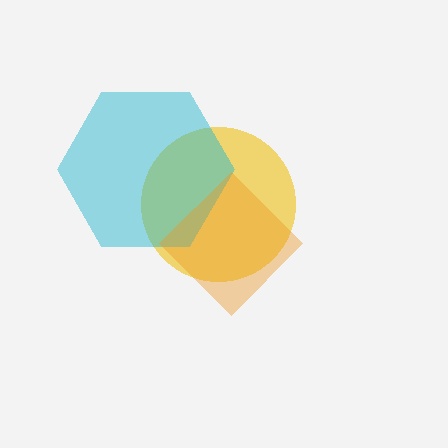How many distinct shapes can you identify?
There are 3 distinct shapes: a yellow circle, a cyan hexagon, an orange diamond.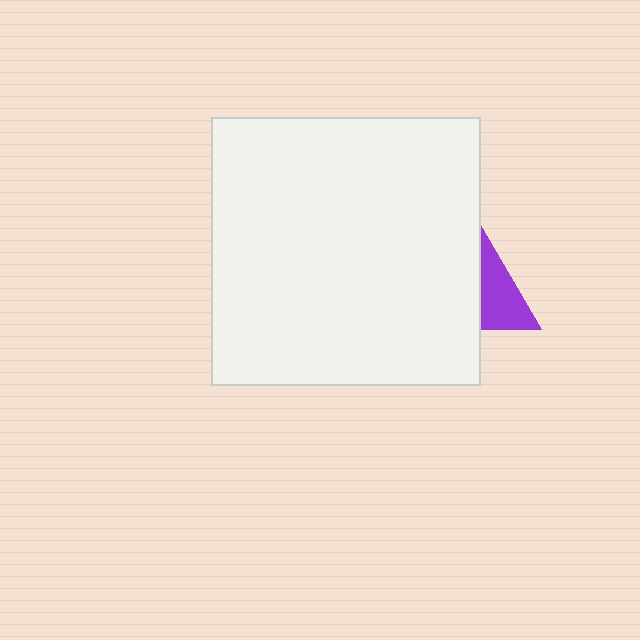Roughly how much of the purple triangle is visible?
A small part of it is visible (roughly 38%).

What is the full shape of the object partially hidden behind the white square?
The partially hidden object is a purple triangle.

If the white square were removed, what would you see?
You would see the complete purple triangle.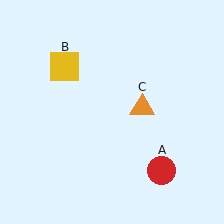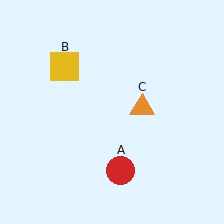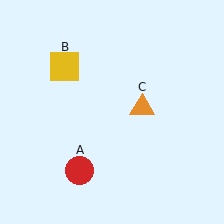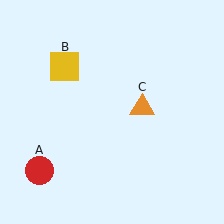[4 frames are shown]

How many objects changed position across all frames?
1 object changed position: red circle (object A).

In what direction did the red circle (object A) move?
The red circle (object A) moved left.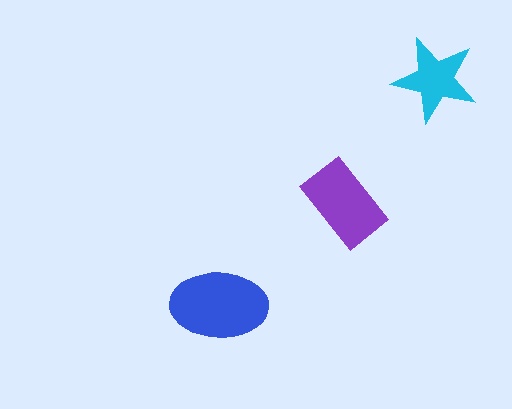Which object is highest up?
The cyan star is topmost.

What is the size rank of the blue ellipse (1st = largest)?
1st.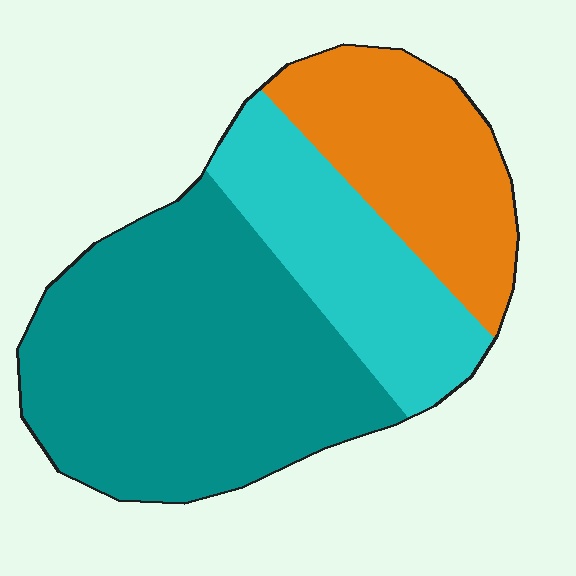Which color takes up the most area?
Teal, at roughly 50%.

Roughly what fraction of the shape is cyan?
Cyan takes up between a sixth and a third of the shape.